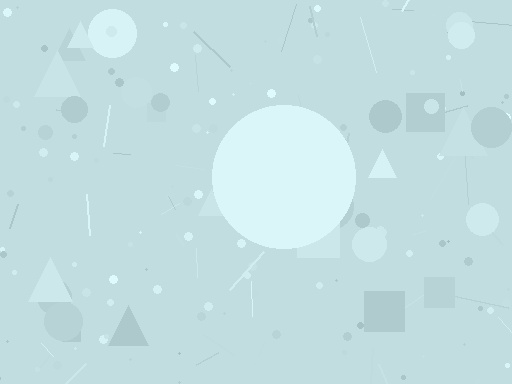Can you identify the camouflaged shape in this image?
The camouflaged shape is a circle.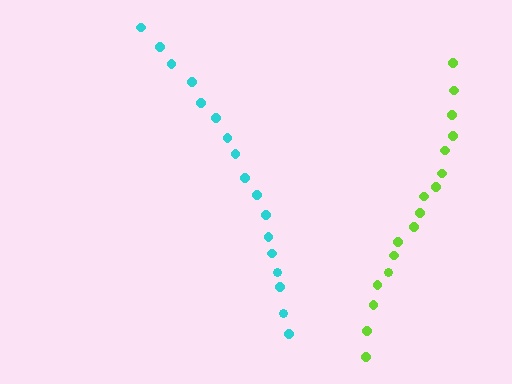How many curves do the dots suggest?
There are 2 distinct paths.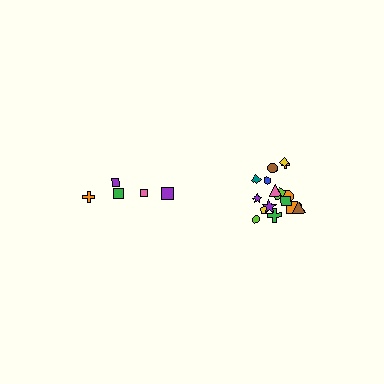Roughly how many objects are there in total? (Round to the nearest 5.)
Roughly 25 objects in total.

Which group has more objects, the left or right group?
The right group.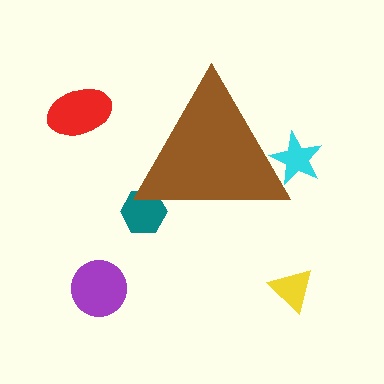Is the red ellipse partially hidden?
No, the red ellipse is fully visible.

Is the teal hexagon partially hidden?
Yes, the teal hexagon is partially hidden behind the brown triangle.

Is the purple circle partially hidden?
No, the purple circle is fully visible.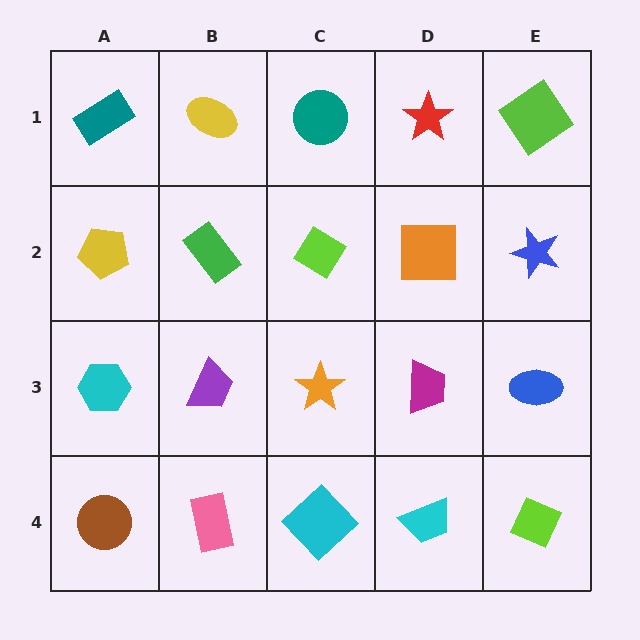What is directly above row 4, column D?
A magenta trapezoid.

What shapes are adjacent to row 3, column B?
A green rectangle (row 2, column B), a pink rectangle (row 4, column B), a cyan hexagon (row 3, column A), an orange star (row 3, column C).